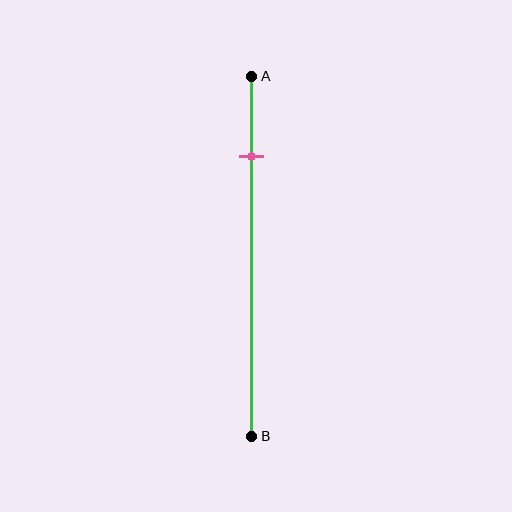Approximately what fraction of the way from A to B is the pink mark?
The pink mark is approximately 20% of the way from A to B.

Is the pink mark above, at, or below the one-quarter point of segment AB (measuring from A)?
The pink mark is approximately at the one-quarter point of segment AB.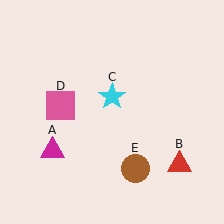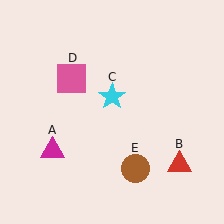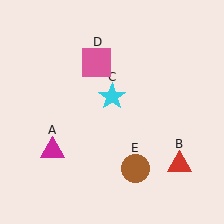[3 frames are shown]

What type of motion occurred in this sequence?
The pink square (object D) rotated clockwise around the center of the scene.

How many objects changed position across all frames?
1 object changed position: pink square (object D).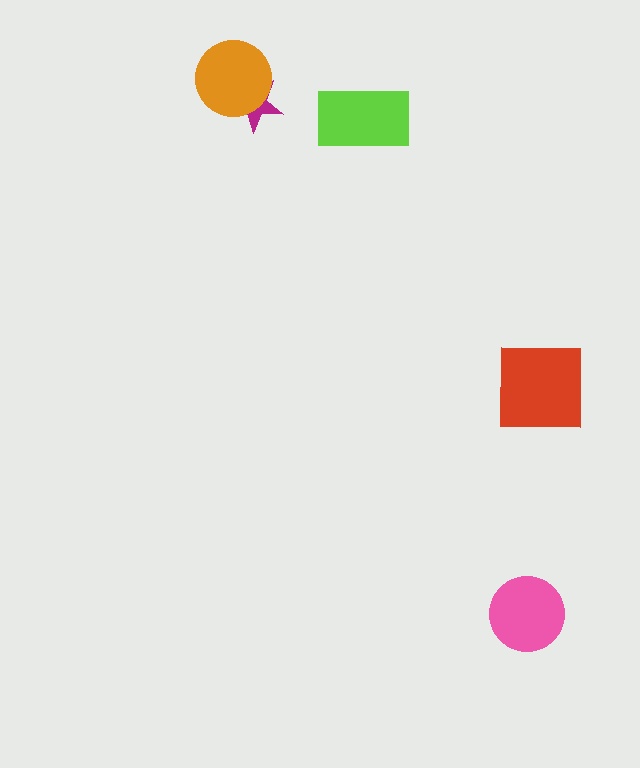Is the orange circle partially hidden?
No, no other shape covers it.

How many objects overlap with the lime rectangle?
0 objects overlap with the lime rectangle.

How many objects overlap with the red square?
0 objects overlap with the red square.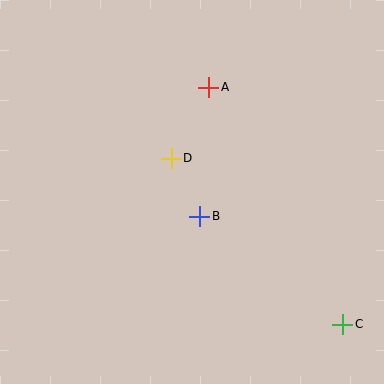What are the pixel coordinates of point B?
Point B is at (200, 216).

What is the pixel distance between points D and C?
The distance between D and C is 239 pixels.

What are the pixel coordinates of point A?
Point A is at (209, 87).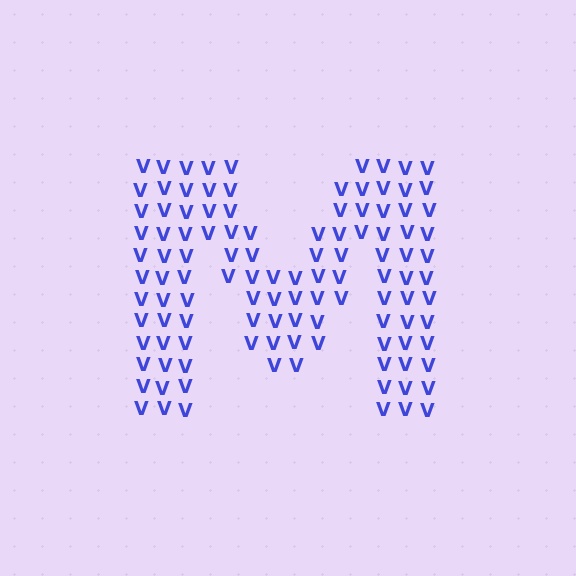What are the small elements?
The small elements are letter V's.